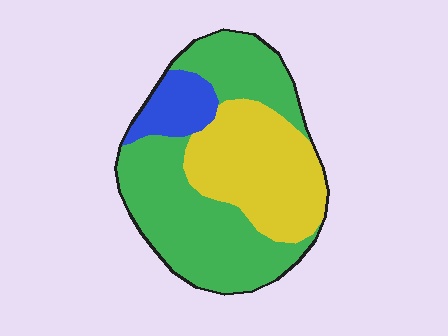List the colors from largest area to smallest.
From largest to smallest: green, yellow, blue.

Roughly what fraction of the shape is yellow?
Yellow covers about 35% of the shape.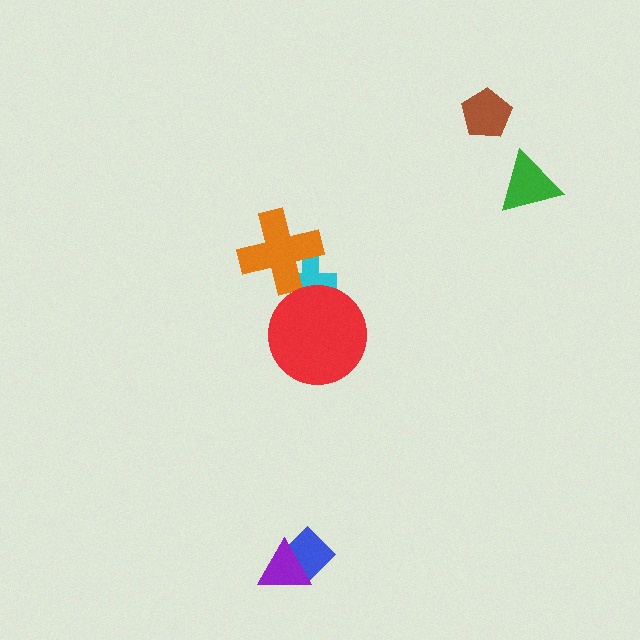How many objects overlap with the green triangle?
0 objects overlap with the green triangle.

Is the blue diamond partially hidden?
Yes, it is partially covered by another shape.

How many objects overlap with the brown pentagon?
0 objects overlap with the brown pentagon.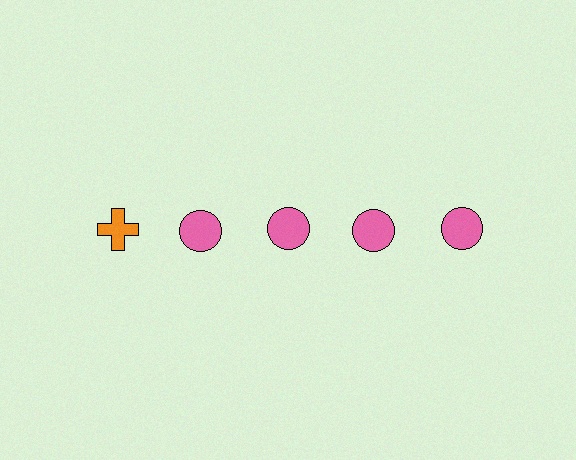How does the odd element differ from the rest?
It differs in both color (orange instead of pink) and shape (cross instead of circle).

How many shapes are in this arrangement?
There are 5 shapes arranged in a grid pattern.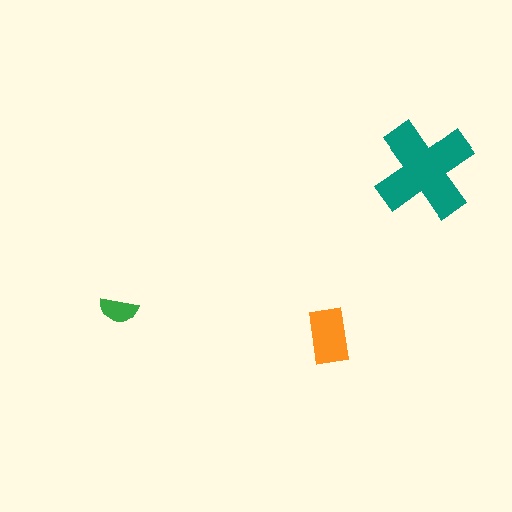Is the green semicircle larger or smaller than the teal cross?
Smaller.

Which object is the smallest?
The green semicircle.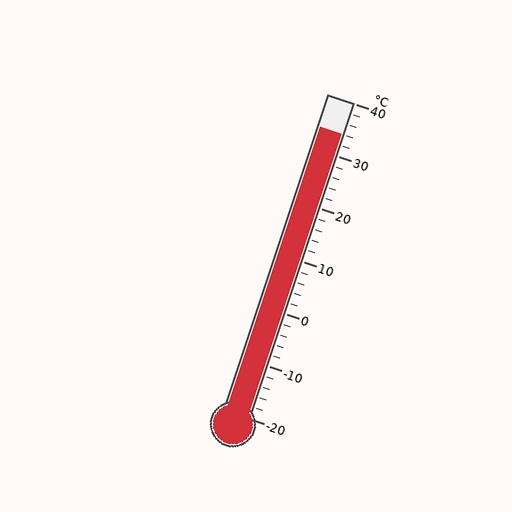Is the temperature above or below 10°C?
The temperature is above 10°C.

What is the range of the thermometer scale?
The thermometer scale ranges from -20°C to 40°C.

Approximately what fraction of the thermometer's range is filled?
The thermometer is filled to approximately 90% of its range.